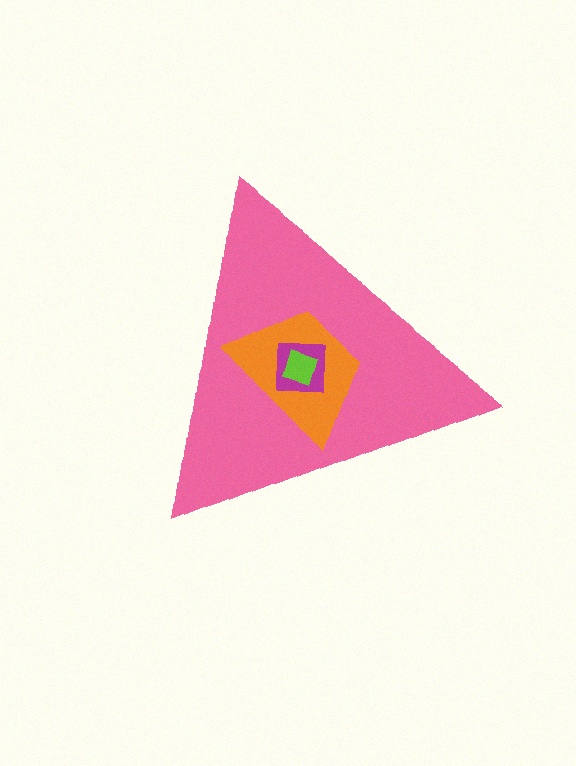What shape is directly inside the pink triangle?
The orange trapezoid.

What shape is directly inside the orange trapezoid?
The magenta square.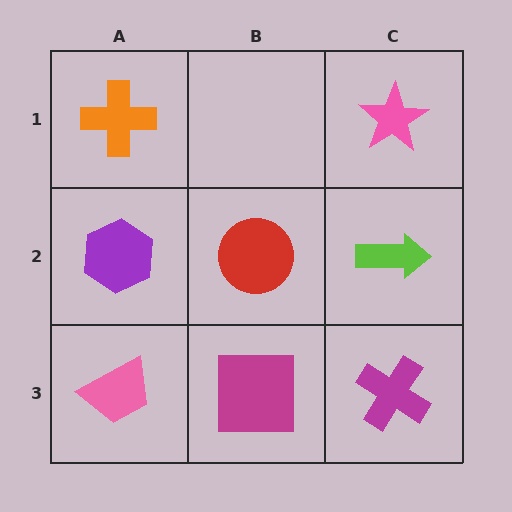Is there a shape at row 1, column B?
No, that cell is empty.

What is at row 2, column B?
A red circle.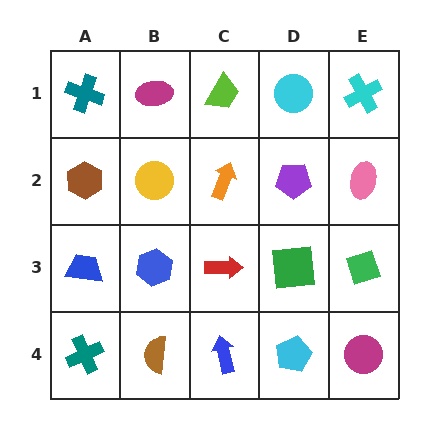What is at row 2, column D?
A purple pentagon.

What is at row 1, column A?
A teal cross.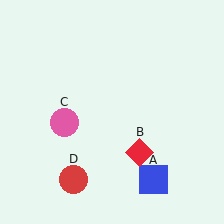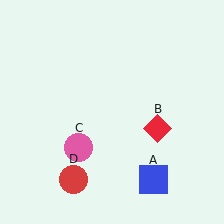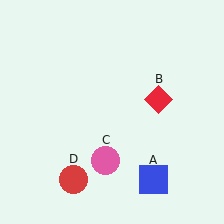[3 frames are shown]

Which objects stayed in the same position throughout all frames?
Blue square (object A) and red circle (object D) remained stationary.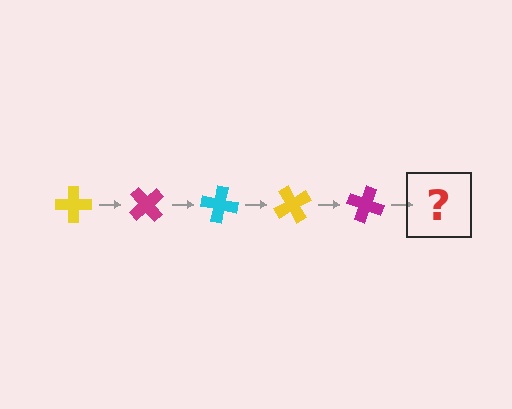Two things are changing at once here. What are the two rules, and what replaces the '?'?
The two rules are that it rotates 50 degrees each step and the color cycles through yellow, magenta, and cyan. The '?' should be a cyan cross, rotated 250 degrees from the start.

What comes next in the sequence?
The next element should be a cyan cross, rotated 250 degrees from the start.